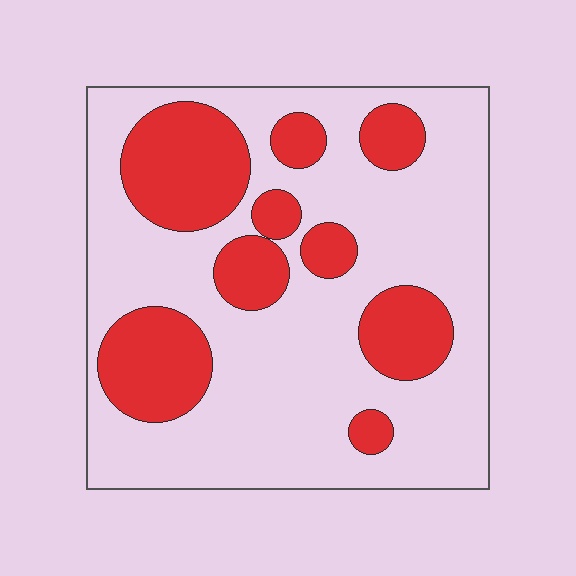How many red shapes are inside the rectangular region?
9.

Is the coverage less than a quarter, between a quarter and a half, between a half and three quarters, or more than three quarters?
Between a quarter and a half.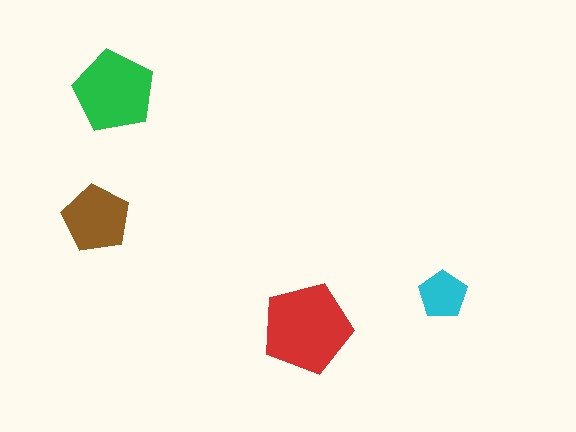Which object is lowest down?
The red pentagon is bottommost.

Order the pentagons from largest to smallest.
the red one, the green one, the brown one, the cyan one.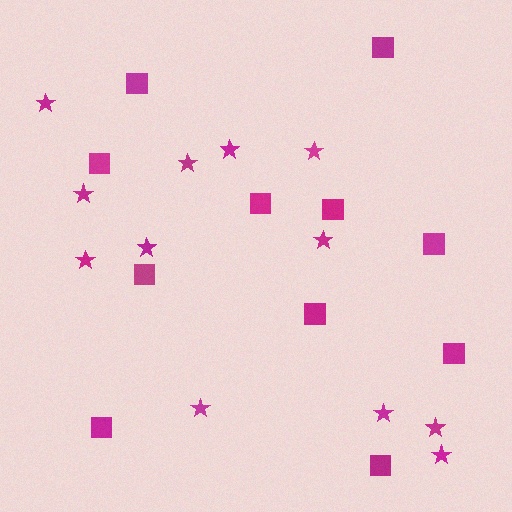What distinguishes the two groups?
There are 2 groups: one group of stars (12) and one group of squares (11).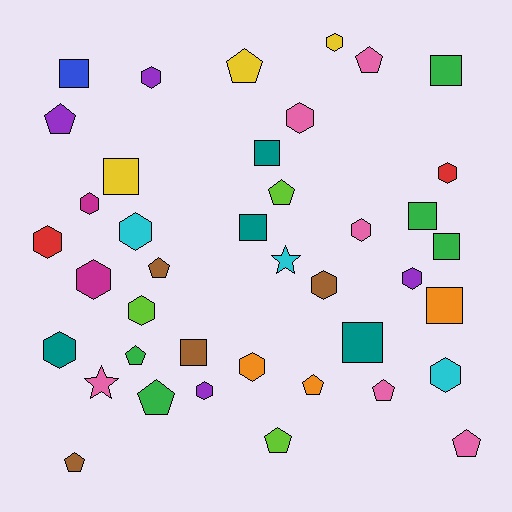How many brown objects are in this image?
There are 4 brown objects.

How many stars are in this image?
There are 2 stars.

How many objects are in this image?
There are 40 objects.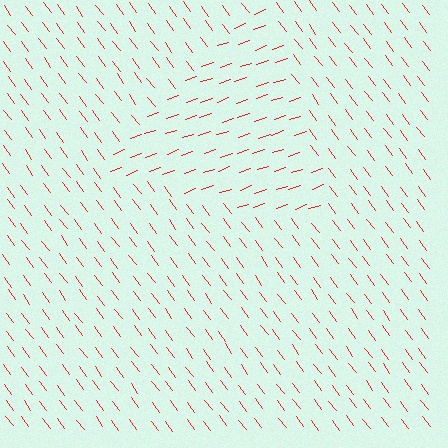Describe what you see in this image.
The image is filled with small red line segments. A triangle region in the image has lines oriented differently from the surrounding lines, creating a visible texture boundary.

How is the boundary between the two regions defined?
The boundary is defined purely by a change in line orientation (approximately 73 degrees difference). All lines are the same color and thickness.